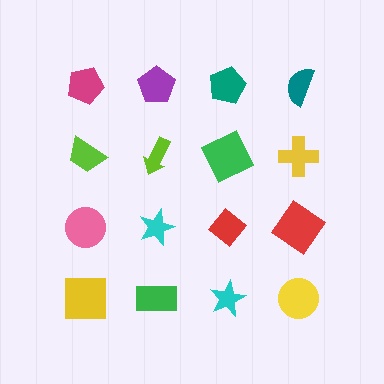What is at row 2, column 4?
A yellow cross.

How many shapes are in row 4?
4 shapes.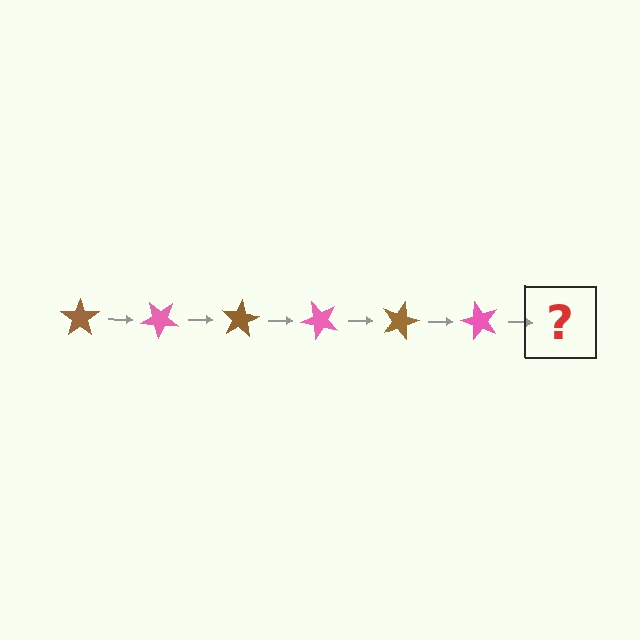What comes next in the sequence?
The next element should be a brown star, rotated 240 degrees from the start.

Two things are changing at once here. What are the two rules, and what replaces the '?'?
The two rules are that it rotates 40 degrees each step and the color cycles through brown and pink. The '?' should be a brown star, rotated 240 degrees from the start.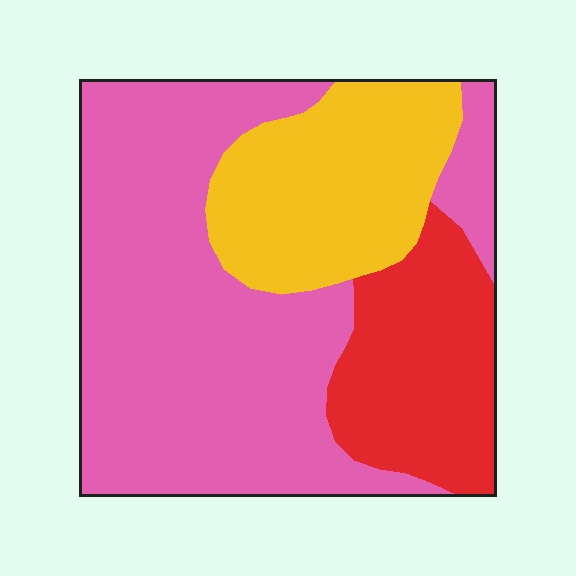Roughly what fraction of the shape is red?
Red covers about 20% of the shape.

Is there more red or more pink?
Pink.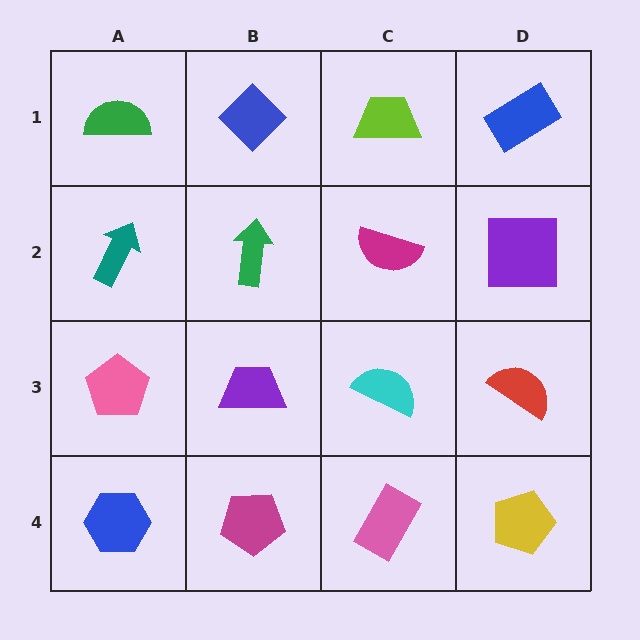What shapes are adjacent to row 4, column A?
A pink pentagon (row 3, column A), a magenta pentagon (row 4, column B).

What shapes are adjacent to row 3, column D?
A purple square (row 2, column D), a yellow pentagon (row 4, column D), a cyan semicircle (row 3, column C).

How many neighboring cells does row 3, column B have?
4.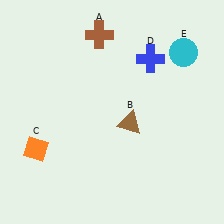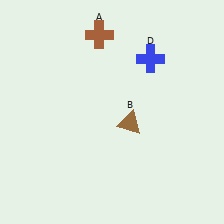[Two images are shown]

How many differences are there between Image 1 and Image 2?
There are 2 differences between the two images.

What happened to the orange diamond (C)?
The orange diamond (C) was removed in Image 2. It was in the bottom-left area of Image 1.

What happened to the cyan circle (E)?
The cyan circle (E) was removed in Image 2. It was in the top-right area of Image 1.